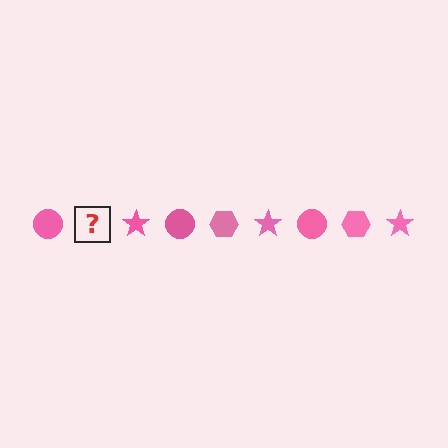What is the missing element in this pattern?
The missing element is a pink hexagon.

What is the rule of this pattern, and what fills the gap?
The rule is that the pattern cycles through circle, hexagon, star shapes in pink. The gap should be filled with a pink hexagon.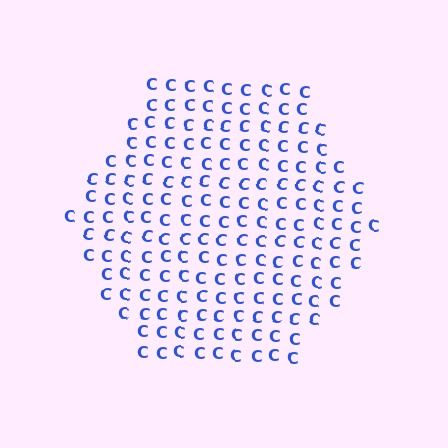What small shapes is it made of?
It is made of small letter C's.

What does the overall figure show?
The overall figure shows a hexagon.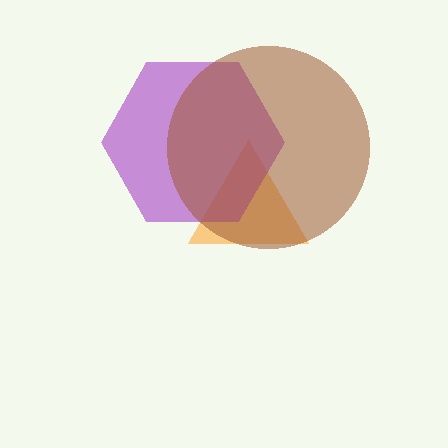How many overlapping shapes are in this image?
There are 3 overlapping shapes in the image.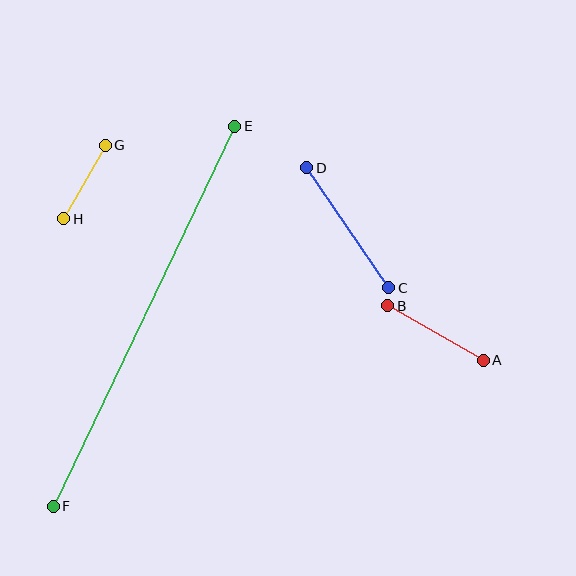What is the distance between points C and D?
The distance is approximately 146 pixels.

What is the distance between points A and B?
The distance is approximately 110 pixels.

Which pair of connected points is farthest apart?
Points E and F are farthest apart.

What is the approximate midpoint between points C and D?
The midpoint is at approximately (348, 228) pixels.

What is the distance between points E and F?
The distance is approximately 421 pixels.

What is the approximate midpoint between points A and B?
The midpoint is at approximately (436, 333) pixels.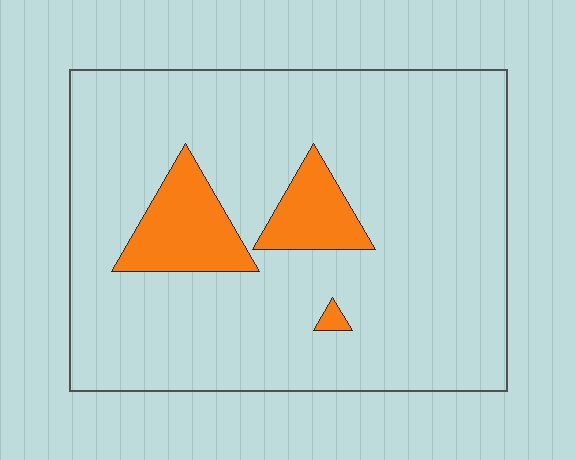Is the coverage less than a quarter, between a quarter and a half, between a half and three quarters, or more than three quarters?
Less than a quarter.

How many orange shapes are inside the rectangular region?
3.